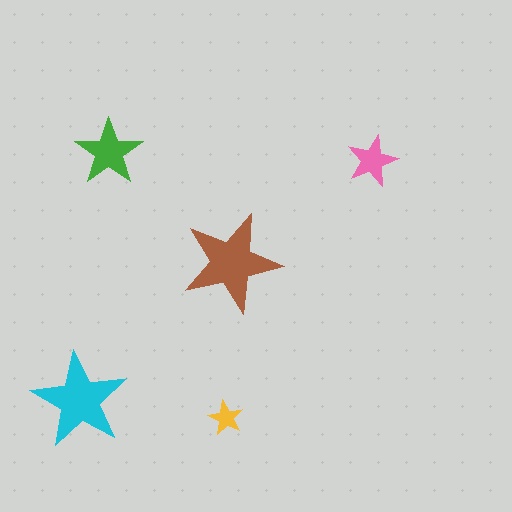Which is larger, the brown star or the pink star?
The brown one.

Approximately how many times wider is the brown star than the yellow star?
About 3 times wider.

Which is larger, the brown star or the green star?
The brown one.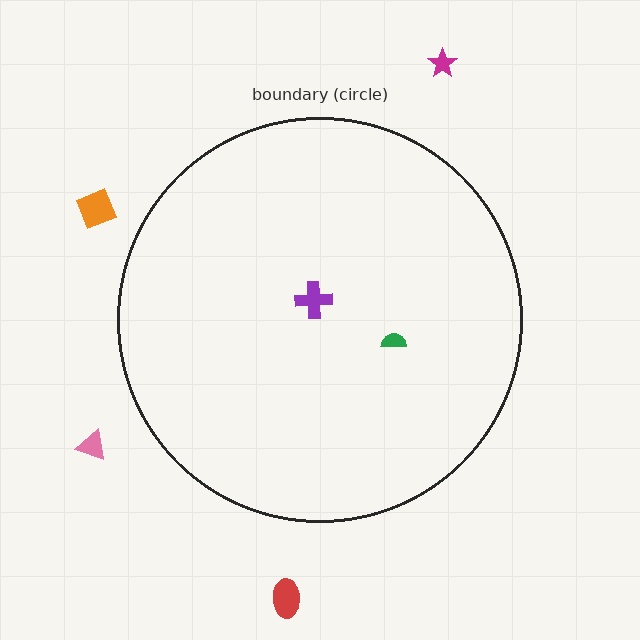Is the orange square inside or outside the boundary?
Outside.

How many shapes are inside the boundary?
2 inside, 4 outside.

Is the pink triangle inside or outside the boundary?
Outside.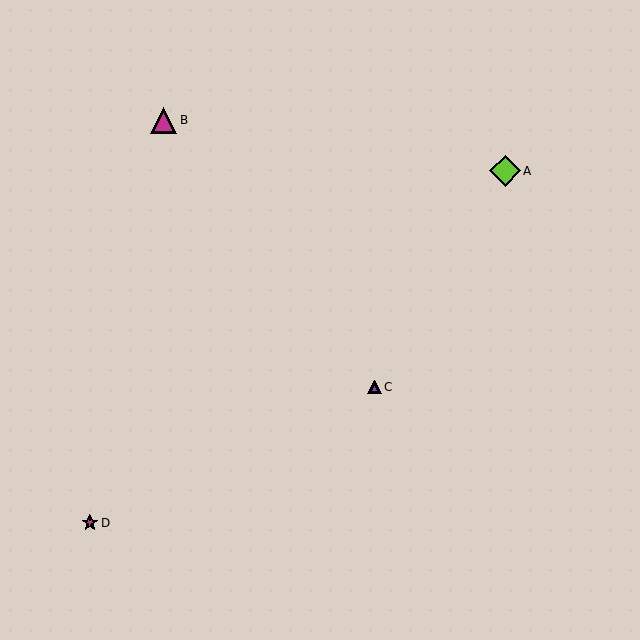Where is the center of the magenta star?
The center of the magenta star is at (90, 523).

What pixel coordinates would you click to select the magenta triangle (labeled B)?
Click at (163, 121) to select the magenta triangle B.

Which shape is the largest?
The lime diamond (labeled A) is the largest.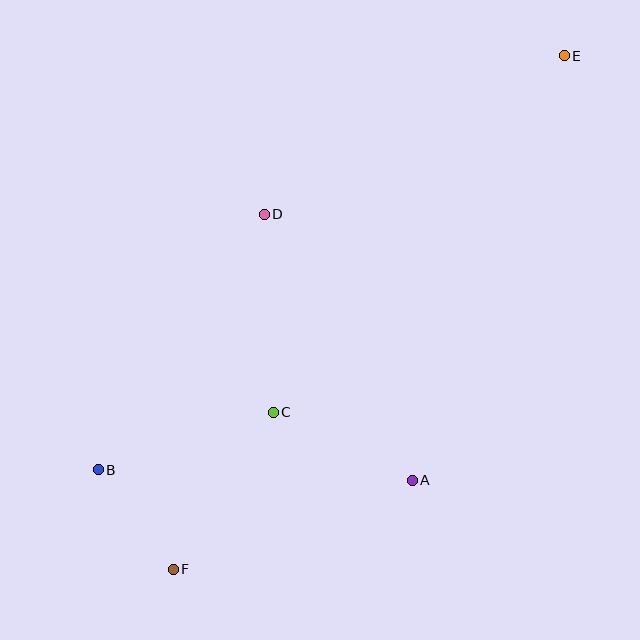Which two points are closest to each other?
Points B and F are closest to each other.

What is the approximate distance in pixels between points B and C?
The distance between B and C is approximately 184 pixels.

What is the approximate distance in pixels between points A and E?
The distance between A and E is approximately 451 pixels.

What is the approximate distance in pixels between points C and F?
The distance between C and F is approximately 186 pixels.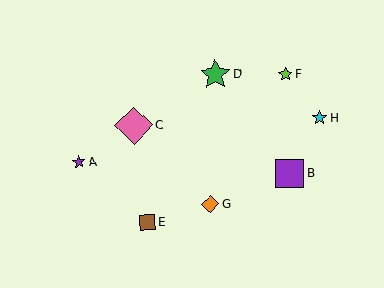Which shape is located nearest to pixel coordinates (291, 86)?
The lime star (labeled F) at (285, 74) is nearest to that location.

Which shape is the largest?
The pink diamond (labeled C) is the largest.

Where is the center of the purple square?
The center of the purple square is at (290, 174).